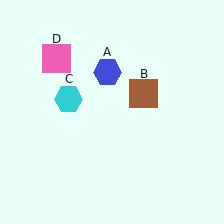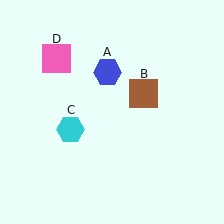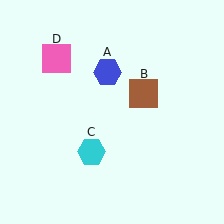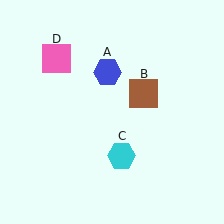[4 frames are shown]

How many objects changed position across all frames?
1 object changed position: cyan hexagon (object C).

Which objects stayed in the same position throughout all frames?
Blue hexagon (object A) and brown square (object B) and pink square (object D) remained stationary.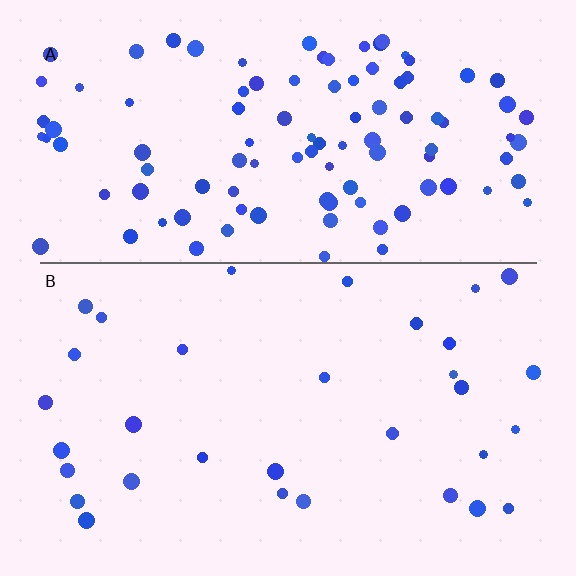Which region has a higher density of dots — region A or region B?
A (the top).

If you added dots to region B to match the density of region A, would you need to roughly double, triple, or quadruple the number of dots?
Approximately triple.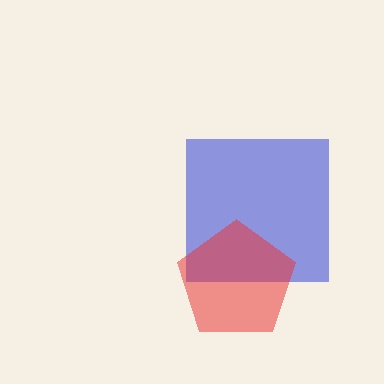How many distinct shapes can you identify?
There are 2 distinct shapes: a blue square, a red pentagon.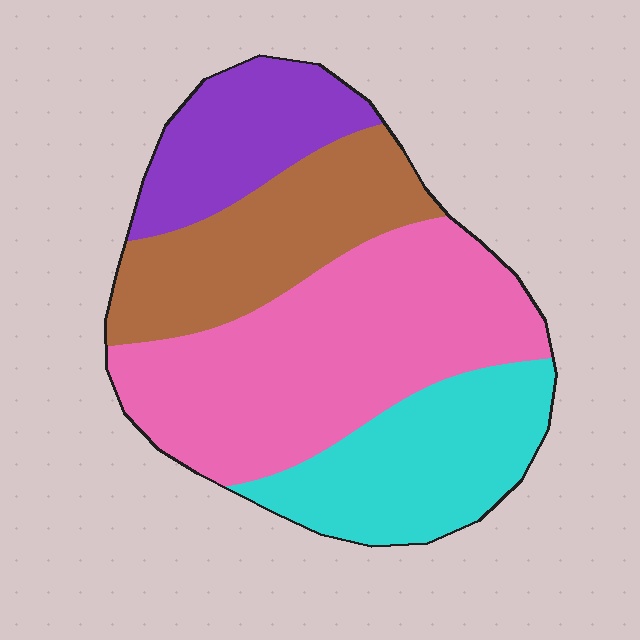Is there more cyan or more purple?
Cyan.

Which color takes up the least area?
Purple, at roughly 15%.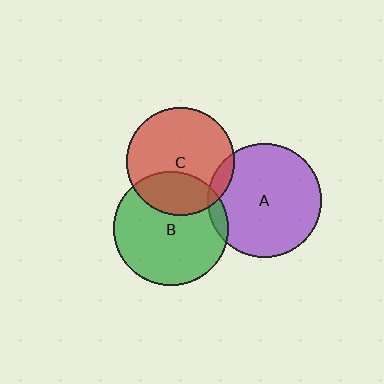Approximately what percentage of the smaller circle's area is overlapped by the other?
Approximately 30%.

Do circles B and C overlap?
Yes.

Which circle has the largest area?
Circle B (green).